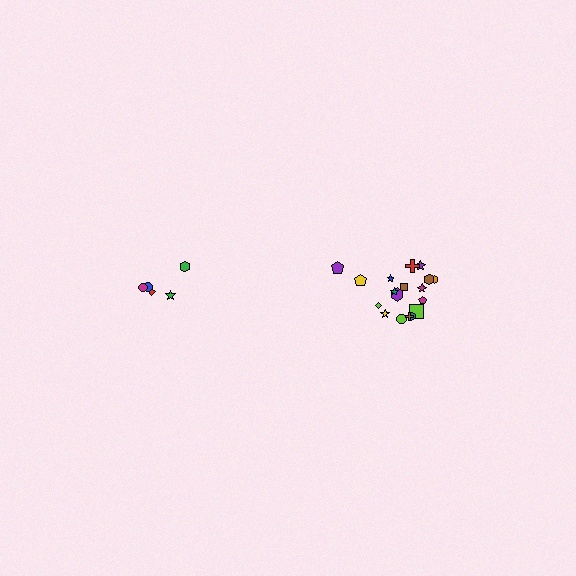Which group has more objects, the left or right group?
The right group.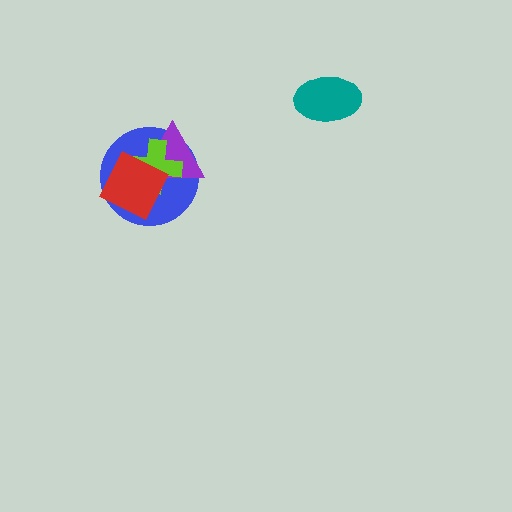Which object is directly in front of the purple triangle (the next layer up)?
The lime cross is directly in front of the purple triangle.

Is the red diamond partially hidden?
No, no other shape covers it.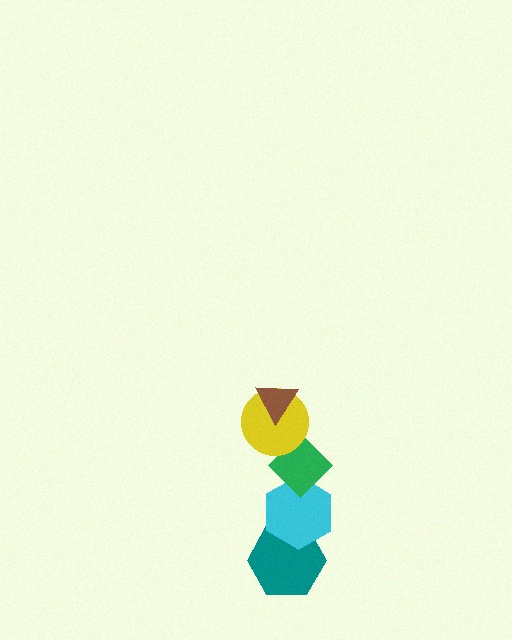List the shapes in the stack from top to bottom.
From top to bottom: the brown triangle, the yellow circle, the green diamond, the cyan hexagon, the teal hexagon.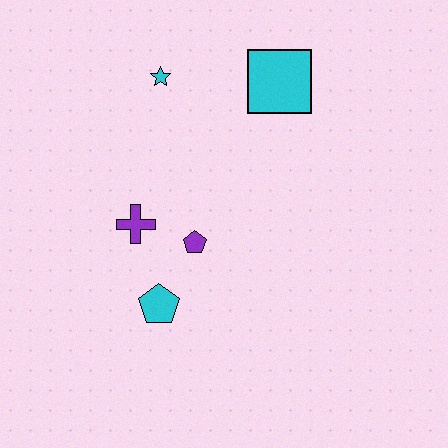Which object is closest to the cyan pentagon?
The purple pentagon is closest to the cyan pentagon.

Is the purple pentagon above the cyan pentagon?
Yes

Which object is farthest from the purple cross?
The cyan square is farthest from the purple cross.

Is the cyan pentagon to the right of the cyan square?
No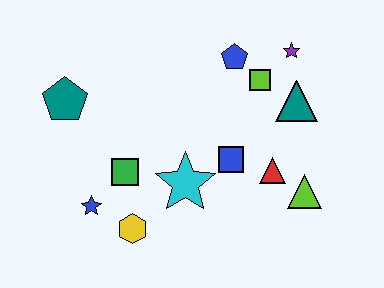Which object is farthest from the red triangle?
The teal pentagon is farthest from the red triangle.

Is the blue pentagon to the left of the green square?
No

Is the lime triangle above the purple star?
No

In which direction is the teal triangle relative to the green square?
The teal triangle is to the right of the green square.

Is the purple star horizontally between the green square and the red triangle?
No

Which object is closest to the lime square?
The blue pentagon is closest to the lime square.